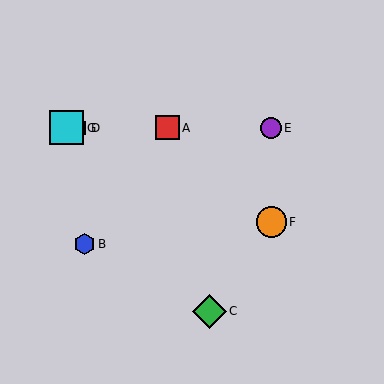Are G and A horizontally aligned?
Yes, both are at y≈128.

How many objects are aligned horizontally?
4 objects (A, D, E, G) are aligned horizontally.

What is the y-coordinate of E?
Object E is at y≈128.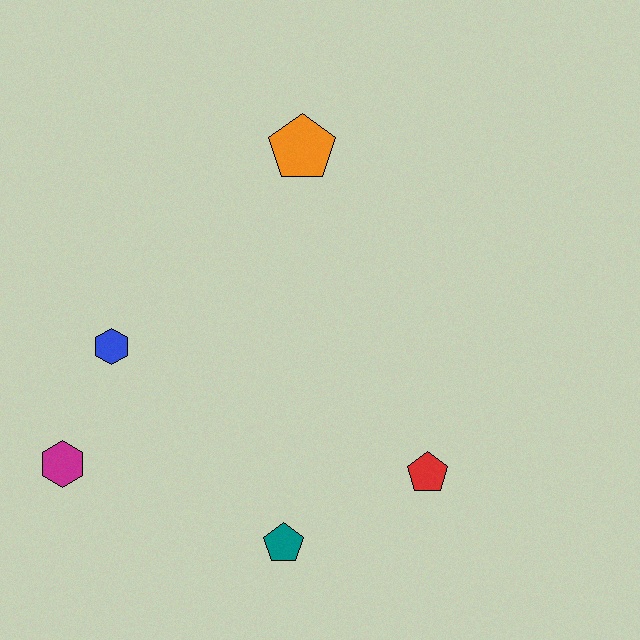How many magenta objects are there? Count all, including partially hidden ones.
There is 1 magenta object.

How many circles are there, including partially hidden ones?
There are no circles.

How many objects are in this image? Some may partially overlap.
There are 5 objects.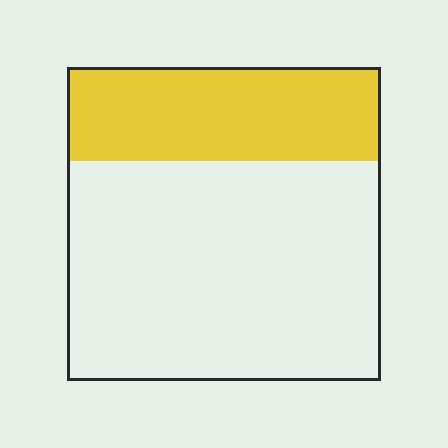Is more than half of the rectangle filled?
No.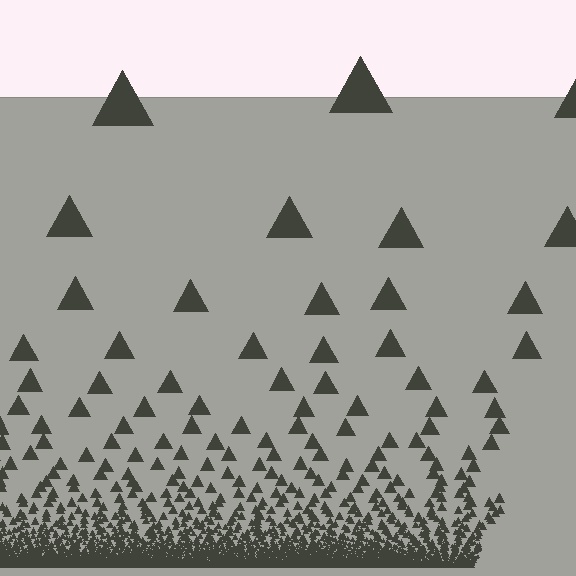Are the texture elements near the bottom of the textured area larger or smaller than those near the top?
Smaller. The gradient is inverted — elements near the bottom are smaller and denser.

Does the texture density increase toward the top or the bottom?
Density increases toward the bottom.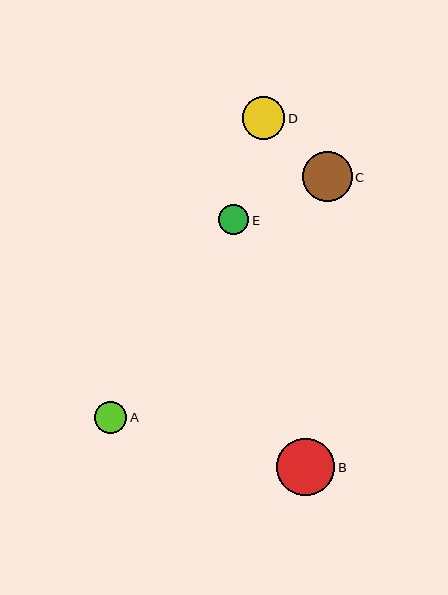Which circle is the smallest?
Circle E is the smallest with a size of approximately 30 pixels.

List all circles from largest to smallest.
From largest to smallest: B, C, D, A, E.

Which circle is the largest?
Circle B is the largest with a size of approximately 58 pixels.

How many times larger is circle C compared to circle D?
Circle C is approximately 1.2 times the size of circle D.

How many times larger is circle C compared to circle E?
Circle C is approximately 1.7 times the size of circle E.